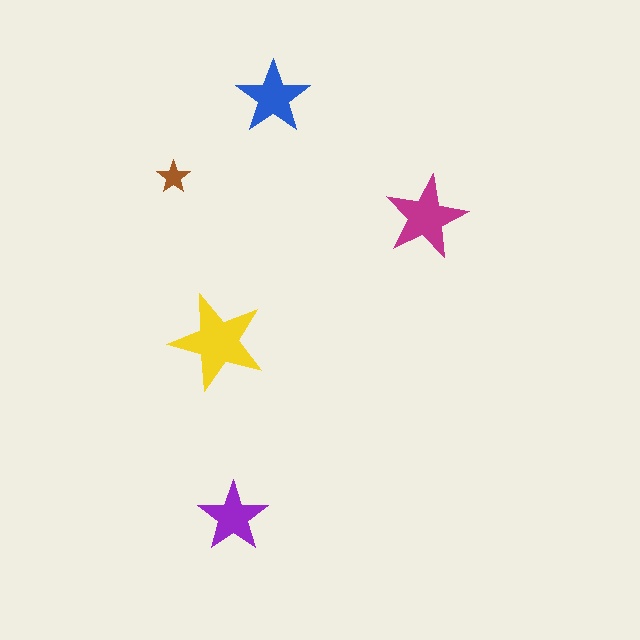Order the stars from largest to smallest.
the yellow one, the magenta one, the blue one, the purple one, the brown one.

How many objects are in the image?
There are 5 objects in the image.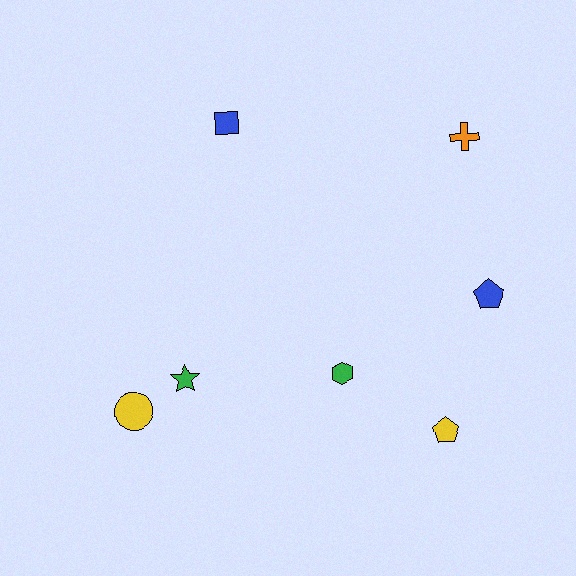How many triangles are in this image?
There are no triangles.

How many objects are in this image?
There are 7 objects.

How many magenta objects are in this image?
There are no magenta objects.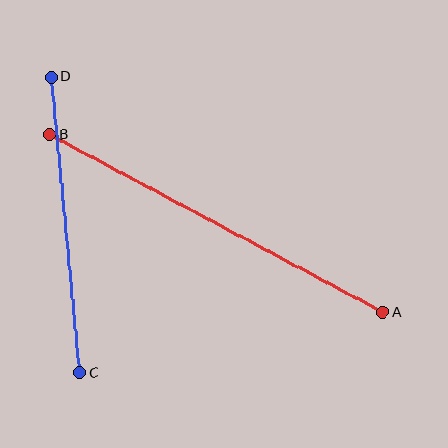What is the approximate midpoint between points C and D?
The midpoint is at approximately (65, 225) pixels.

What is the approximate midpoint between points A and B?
The midpoint is at approximately (216, 223) pixels.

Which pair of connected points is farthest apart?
Points A and B are farthest apart.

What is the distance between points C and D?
The distance is approximately 297 pixels.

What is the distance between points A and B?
The distance is approximately 377 pixels.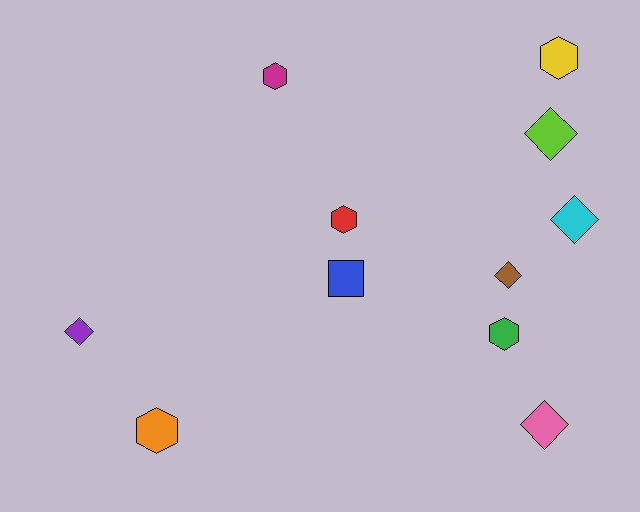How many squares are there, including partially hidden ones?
There is 1 square.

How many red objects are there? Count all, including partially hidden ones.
There is 1 red object.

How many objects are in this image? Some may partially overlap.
There are 11 objects.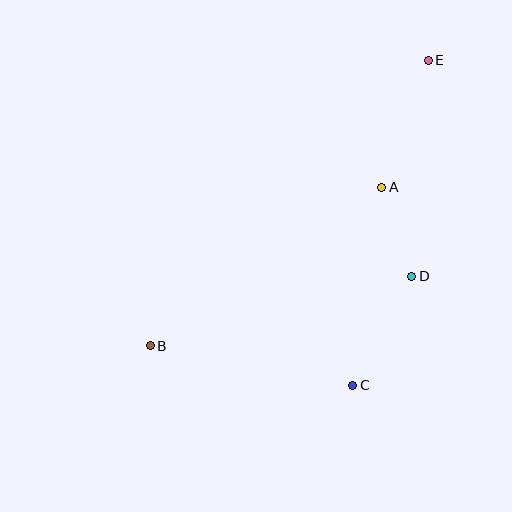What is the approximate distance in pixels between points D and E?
The distance between D and E is approximately 217 pixels.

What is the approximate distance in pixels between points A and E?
The distance between A and E is approximately 136 pixels.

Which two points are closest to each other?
Points A and D are closest to each other.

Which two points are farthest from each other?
Points B and E are farthest from each other.